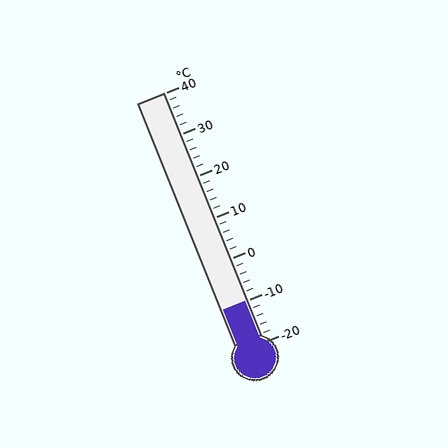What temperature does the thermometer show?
The thermometer shows approximately -10°C.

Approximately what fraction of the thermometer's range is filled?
The thermometer is filled to approximately 15% of its range.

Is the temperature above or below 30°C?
The temperature is below 30°C.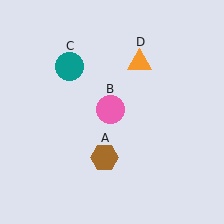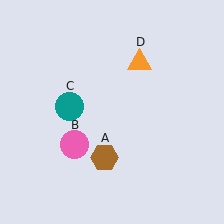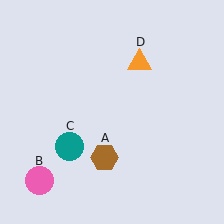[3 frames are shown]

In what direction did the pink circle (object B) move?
The pink circle (object B) moved down and to the left.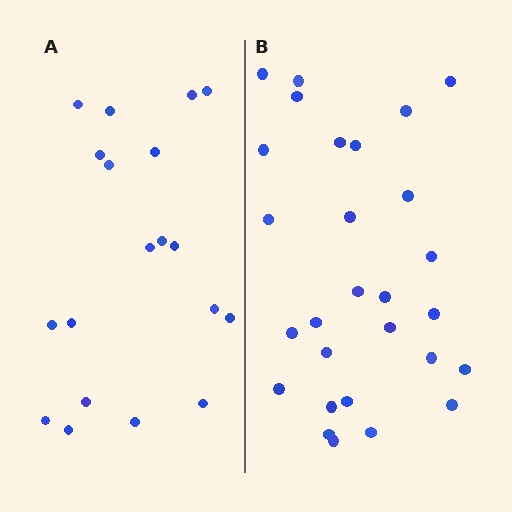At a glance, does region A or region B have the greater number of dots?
Region B (the right region) has more dots.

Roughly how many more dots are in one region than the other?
Region B has roughly 8 or so more dots than region A.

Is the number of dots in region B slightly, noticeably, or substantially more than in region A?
Region B has substantially more. The ratio is roughly 1.5 to 1.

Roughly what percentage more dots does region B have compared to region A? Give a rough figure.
About 45% more.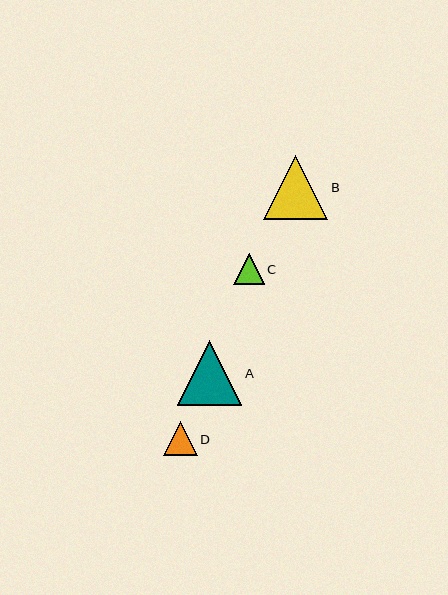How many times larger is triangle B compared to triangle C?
Triangle B is approximately 2.1 times the size of triangle C.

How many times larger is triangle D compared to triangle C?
Triangle D is approximately 1.1 times the size of triangle C.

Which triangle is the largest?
Triangle B is the largest with a size of approximately 64 pixels.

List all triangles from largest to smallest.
From largest to smallest: B, A, D, C.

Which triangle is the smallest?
Triangle C is the smallest with a size of approximately 30 pixels.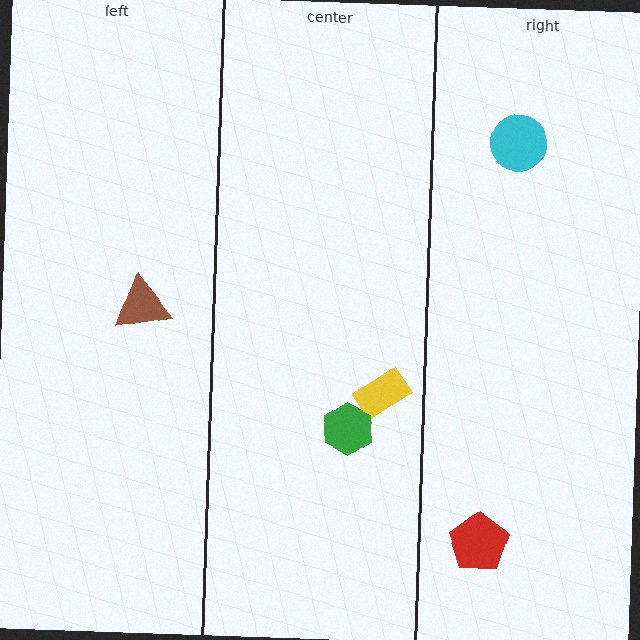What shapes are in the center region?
The yellow rectangle, the green hexagon.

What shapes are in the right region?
The red pentagon, the cyan circle.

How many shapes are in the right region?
2.